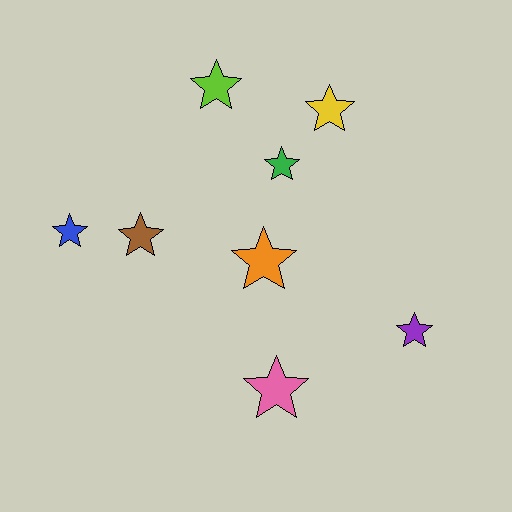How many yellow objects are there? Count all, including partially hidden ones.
There is 1 yellow object.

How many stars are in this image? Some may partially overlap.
There are 8 stars.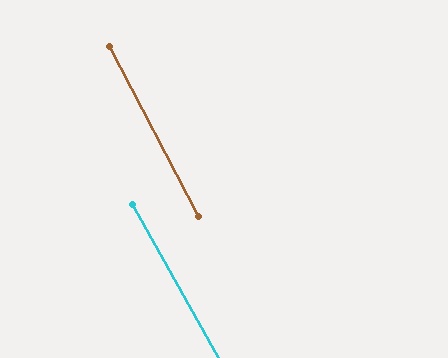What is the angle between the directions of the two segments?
Approximately 1 degree.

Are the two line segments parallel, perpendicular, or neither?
Parallel — their directions differ by only 1.3°.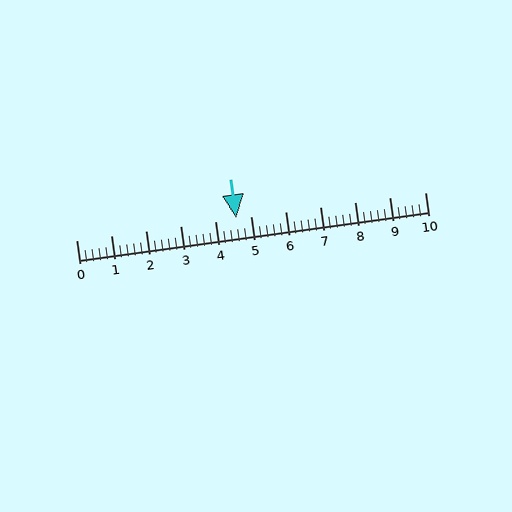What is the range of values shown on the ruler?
The ruler shows values from 0 to 10.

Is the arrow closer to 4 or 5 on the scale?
The arrow is closer to 5.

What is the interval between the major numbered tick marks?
The major tick marks are spaced 1 units apart.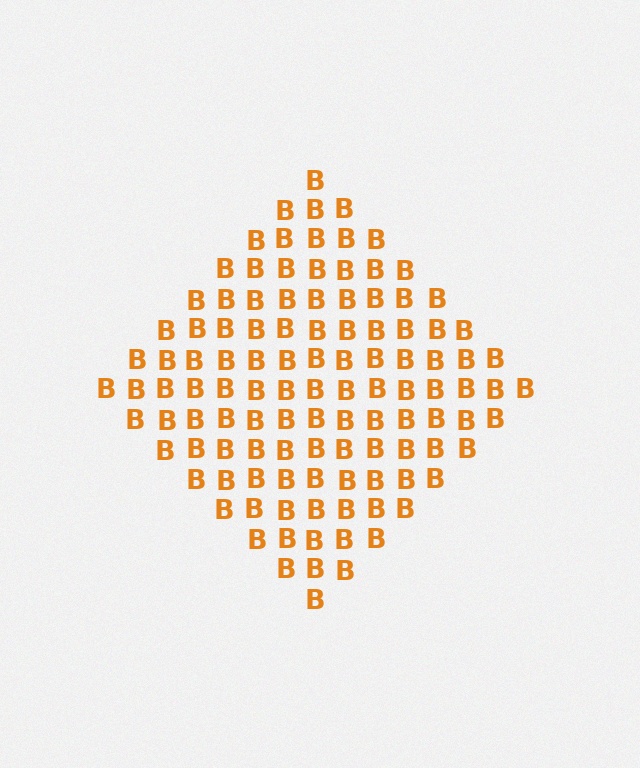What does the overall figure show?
The overall figure shows a diamond.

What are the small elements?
The small elements are letter B's.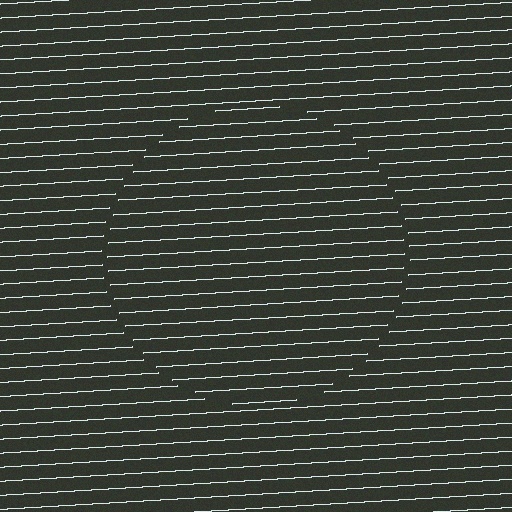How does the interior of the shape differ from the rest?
The interior of the shape contains the same grating, shifted by half a period — the contour is defined by the phase discontinuity where line-ends from the inner and outer gratings abut.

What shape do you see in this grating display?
An illusory circle. The interior of the shape contains the same grating, shifted by half a period — the contour is defined by the phase discontinuity where line-ends from the inner and outer gratings abut.